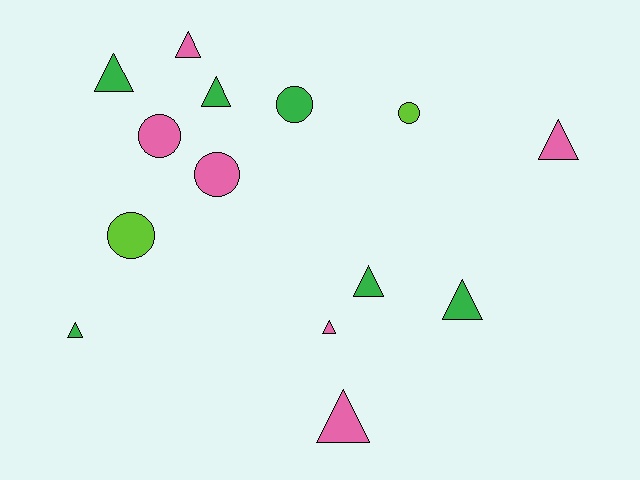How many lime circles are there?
There are 2 lime circles.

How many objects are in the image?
There are 14 objects.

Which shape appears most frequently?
Triangle, with 9 objects.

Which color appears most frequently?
Green, with 6 objects.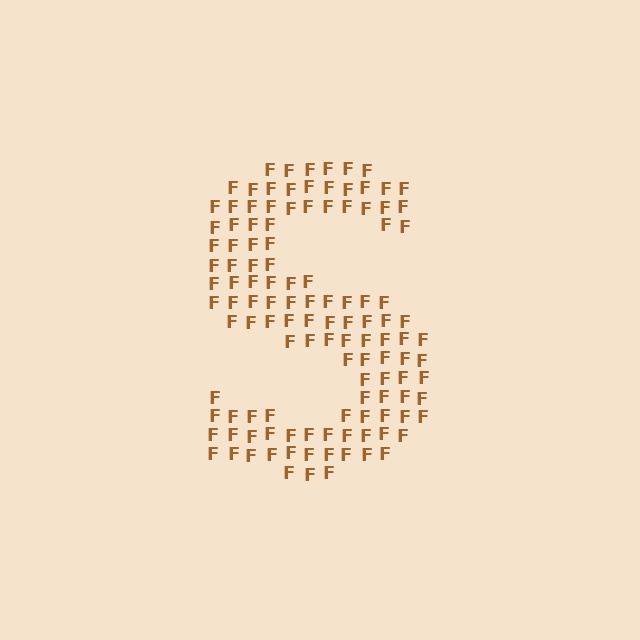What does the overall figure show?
The overall figure shows the letter S.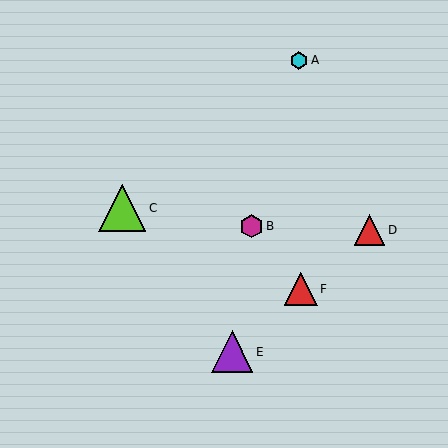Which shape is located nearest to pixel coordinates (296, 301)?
The red triangle (labeled F) at (301, 289) is nearest to that location.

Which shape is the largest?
The lime triangle (labeled C) is the largest.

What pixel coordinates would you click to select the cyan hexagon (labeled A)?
Click at (299, 60) to select the cyan hexagon A.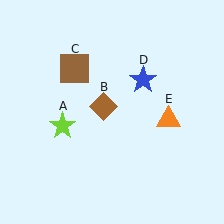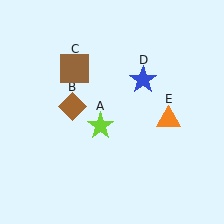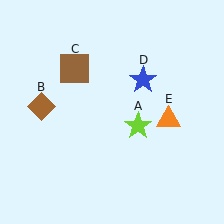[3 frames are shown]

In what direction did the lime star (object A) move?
The lime star (object A) moved right.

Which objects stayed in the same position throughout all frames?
Brown square (object C) and blue star (object D) and orange triangle (object E) remained stationary.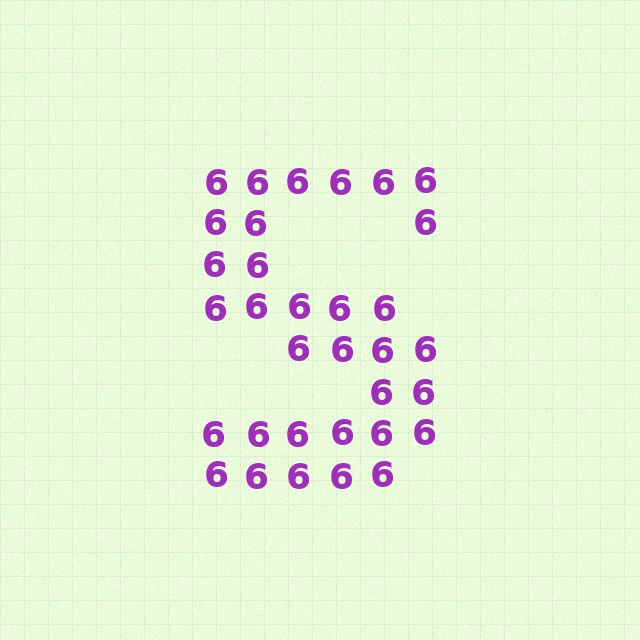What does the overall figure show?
The overall figure shows the letter S.